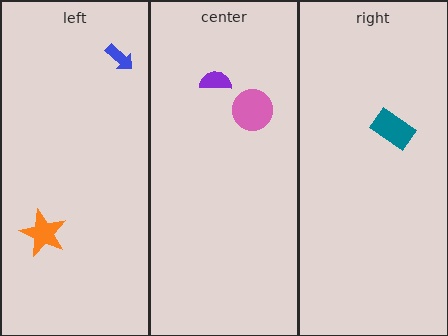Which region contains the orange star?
The left region.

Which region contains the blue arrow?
The left region.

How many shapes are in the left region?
2.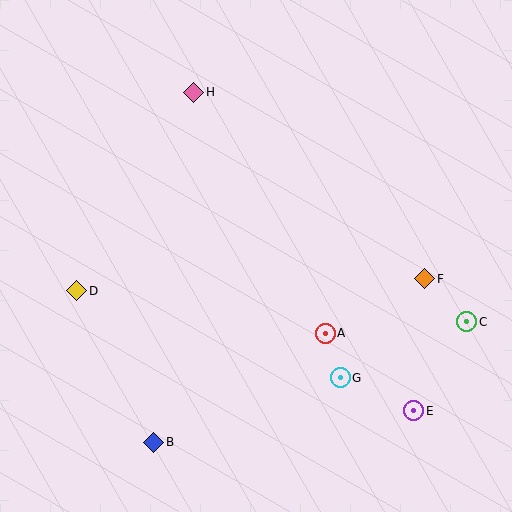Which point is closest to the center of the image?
Point A at (325, 333) is closest to the center.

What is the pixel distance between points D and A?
The distance between D and A is 252 pixels.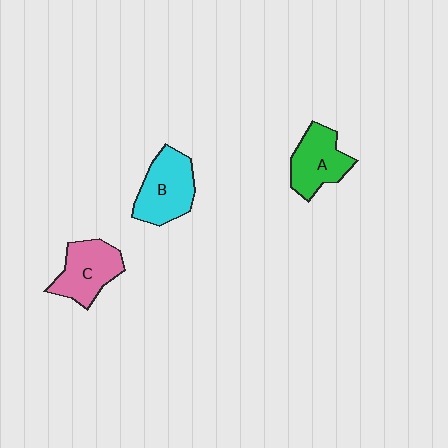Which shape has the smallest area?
Shape A (green).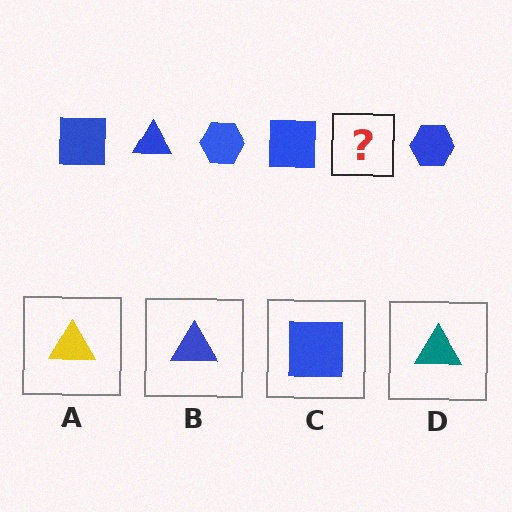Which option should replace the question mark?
Option B.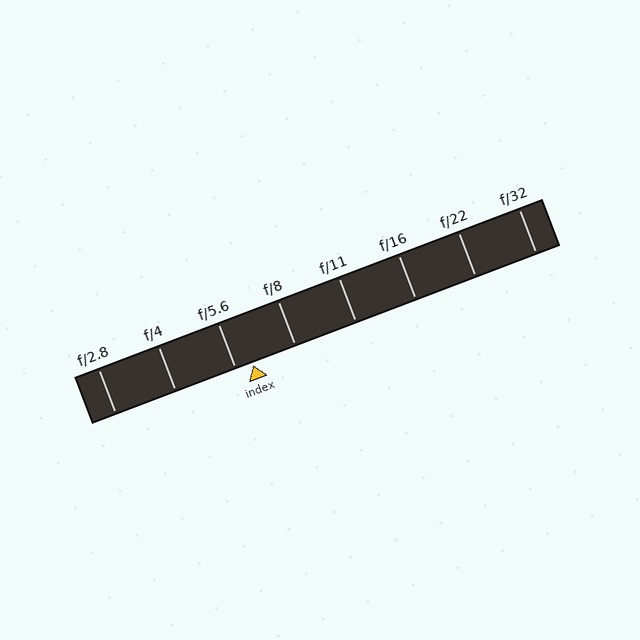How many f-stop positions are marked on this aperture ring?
There are 8 f-stop positions marked.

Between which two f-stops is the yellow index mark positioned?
The index mark is between f/5.6 and f/8.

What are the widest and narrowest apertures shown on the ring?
The widest aperture shown is f/2.8 and the narrowest is f/32.